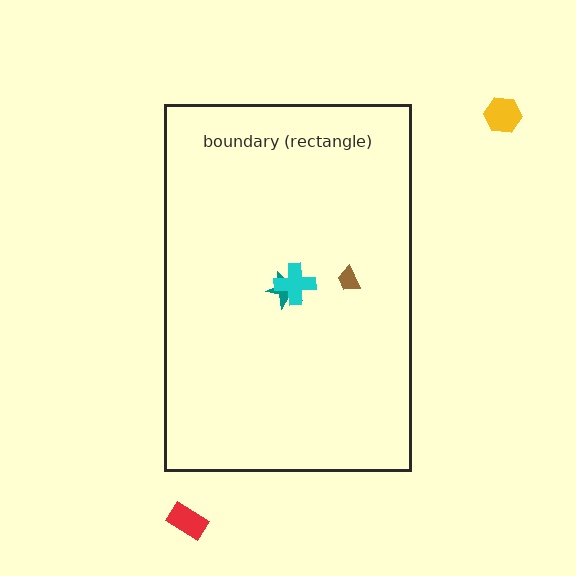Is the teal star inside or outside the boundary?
Inside.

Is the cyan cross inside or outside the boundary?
Inside.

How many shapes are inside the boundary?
3 inside, 2 outside.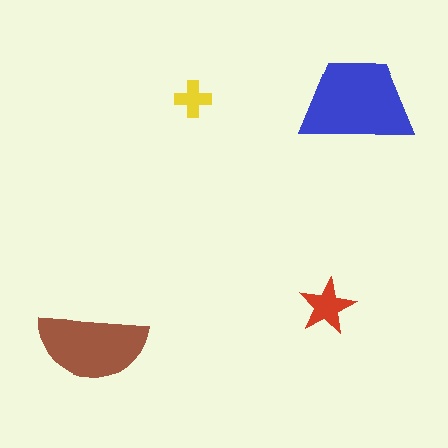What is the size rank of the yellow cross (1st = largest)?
4th.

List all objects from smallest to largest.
The yellow cross, the red star, the brown semicircle, the blue trapezoid.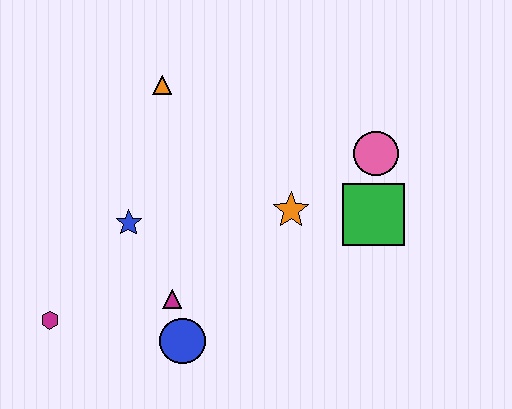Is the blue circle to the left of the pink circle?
Yes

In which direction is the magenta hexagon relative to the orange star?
The magenta hexagon is to the left of the orange star.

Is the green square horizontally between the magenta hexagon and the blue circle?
No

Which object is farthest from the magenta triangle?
The pink circle is farthest from the magenta triangle.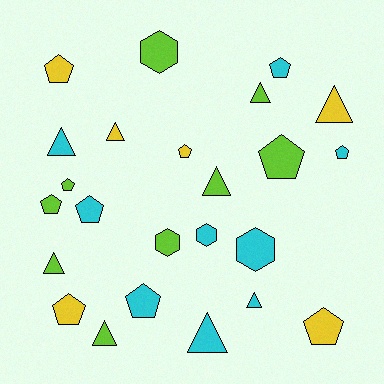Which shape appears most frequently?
Pentagon, with 11 objects.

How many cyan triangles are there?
There are 3 cyan triangles.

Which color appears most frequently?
Cyan, with 9 objects.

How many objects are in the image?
There are 24 objects.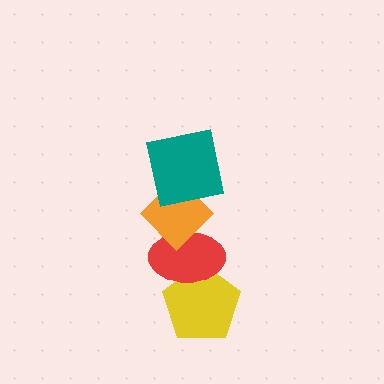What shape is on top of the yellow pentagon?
The red ellipse is on top of the yellow pentagon.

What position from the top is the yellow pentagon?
The yellow pentagon is 4th from the top.